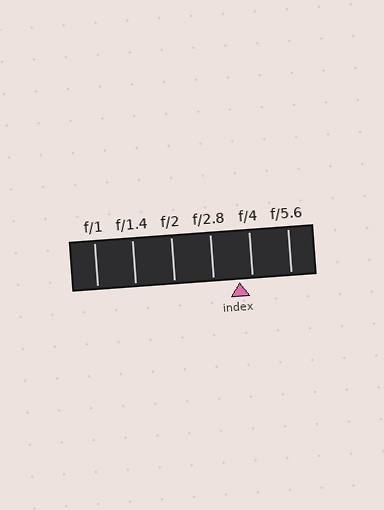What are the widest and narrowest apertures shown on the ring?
The widest aperture shown is f/1 and the narrowest is f/5.6.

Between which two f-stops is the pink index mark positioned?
The index mark is between f/2.8 and f/4.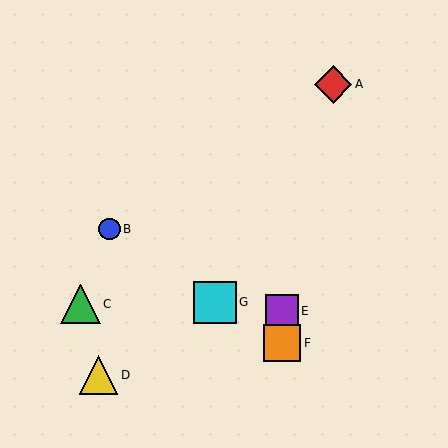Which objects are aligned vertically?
Objects E, F are aligned vertically.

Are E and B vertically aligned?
No, E is at x≈282 and B is at x≈110.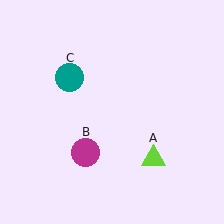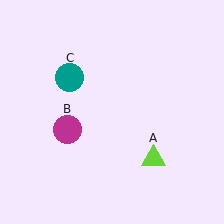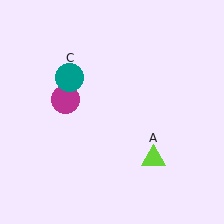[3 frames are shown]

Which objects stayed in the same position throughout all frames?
Lime triangle (object A) and teal circle (object C) remained stationary.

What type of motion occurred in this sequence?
The magenta circle (object B) rotated clockwise around the center of the scene.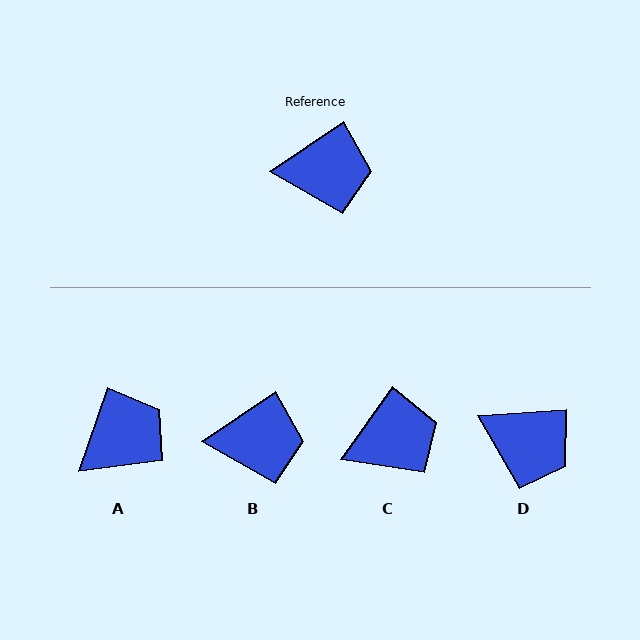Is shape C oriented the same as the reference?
No, it is off by about 21 degrees.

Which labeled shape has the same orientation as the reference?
B.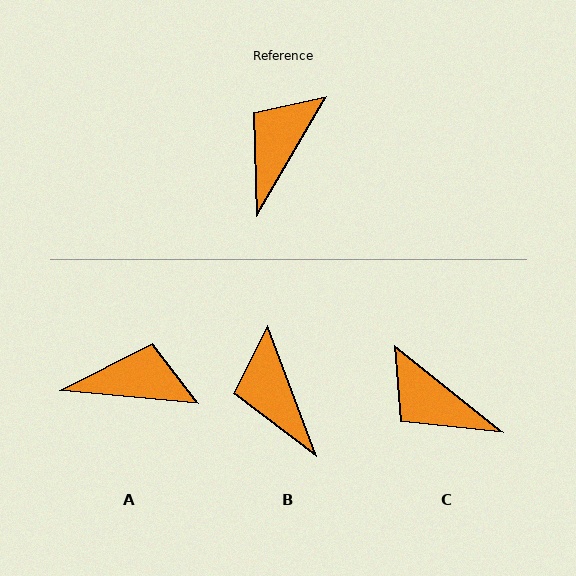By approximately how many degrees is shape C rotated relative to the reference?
Approximately 82 degrees counter-clockwise.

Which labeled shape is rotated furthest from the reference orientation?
C, about 82 degrees away.